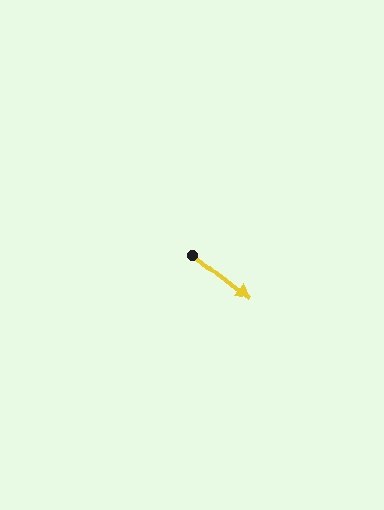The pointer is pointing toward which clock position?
Roughly 4 o'clock.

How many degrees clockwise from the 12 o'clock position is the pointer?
Approximately 128 degrees.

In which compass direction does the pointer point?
Southeast.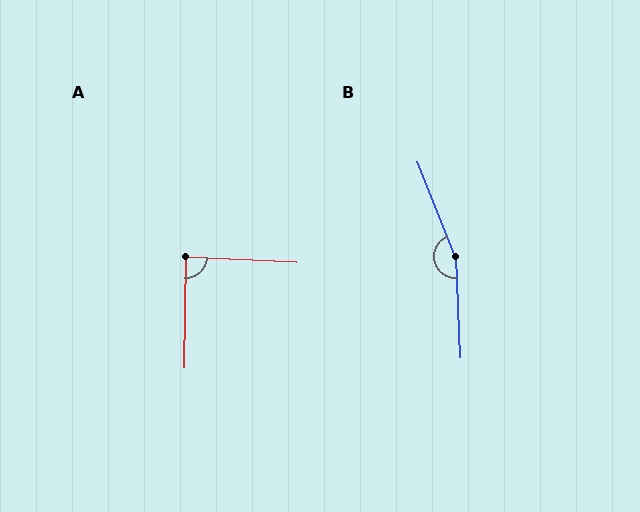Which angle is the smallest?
A, at approximately 88 degrees.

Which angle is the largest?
B, at approximately 161 degrees.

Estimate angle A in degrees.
Approximately 88 degrees.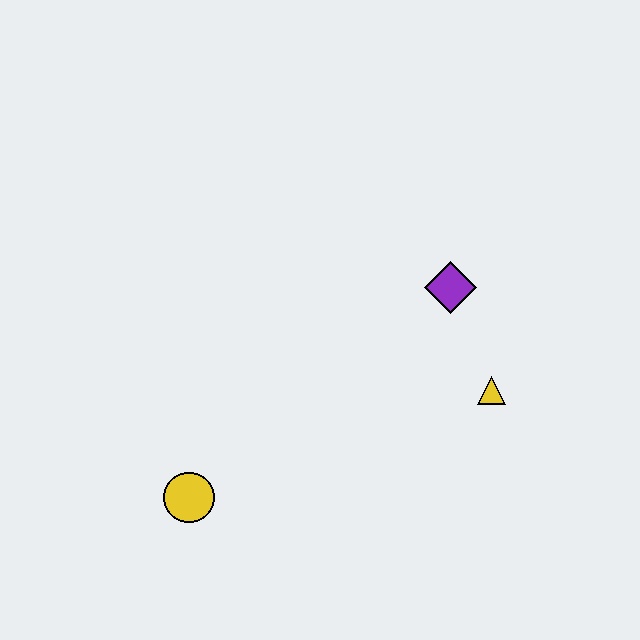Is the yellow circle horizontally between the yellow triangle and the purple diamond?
No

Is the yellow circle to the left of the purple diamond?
Yes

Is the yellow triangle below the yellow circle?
No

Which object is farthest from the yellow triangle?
The yellow circle is farthest from the yellow triangle.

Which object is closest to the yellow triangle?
The purple diamond is closest to the yellow triangle.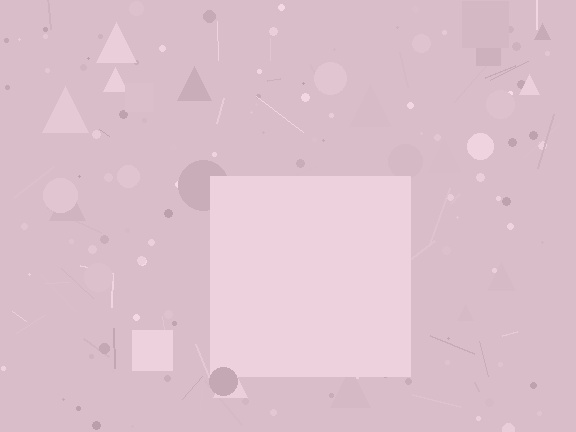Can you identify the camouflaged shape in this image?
The camouflaged shape is a square.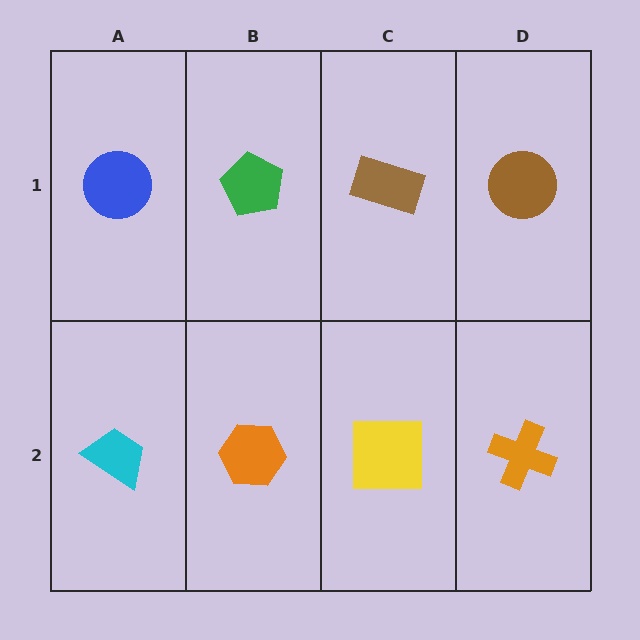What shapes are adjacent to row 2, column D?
A brown circle (row 1, column D), a yellow square (row 2, column C).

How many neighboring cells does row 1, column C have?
3.